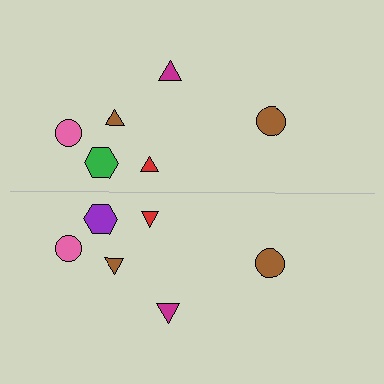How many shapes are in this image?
There are 12 shapes in this image.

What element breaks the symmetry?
The purple hexagon on the bottom side breaks the symmetry — its mirror counterpart is green.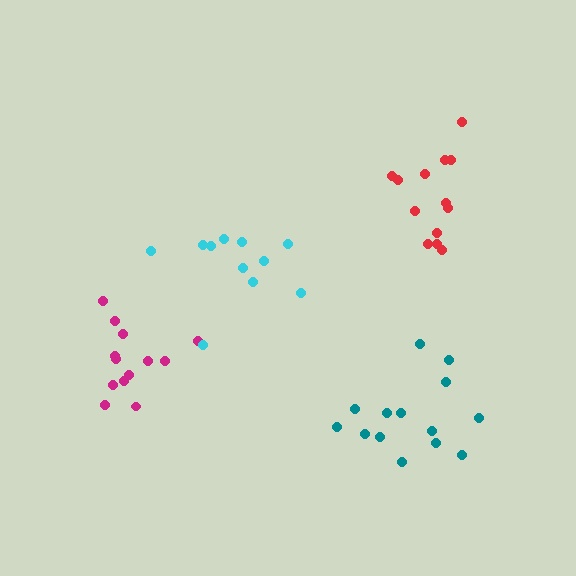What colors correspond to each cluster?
The clusters are colored: red, magenta, cyan, teal.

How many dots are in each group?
Group 1: 13 dots, Group 2: 13 dots, Group 3: 11 dots, Group 4: 14 dots (51 total).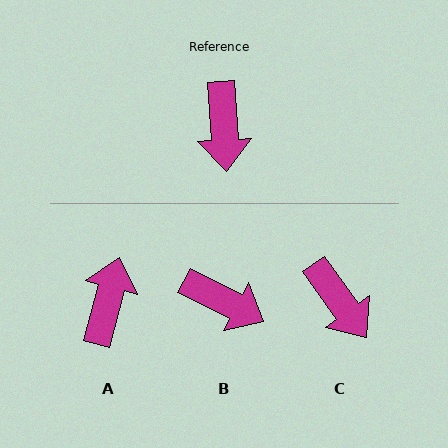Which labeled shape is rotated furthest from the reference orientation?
A, about 162 degrees away.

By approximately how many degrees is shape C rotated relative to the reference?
Approximately 32 degrees counter-clockwise.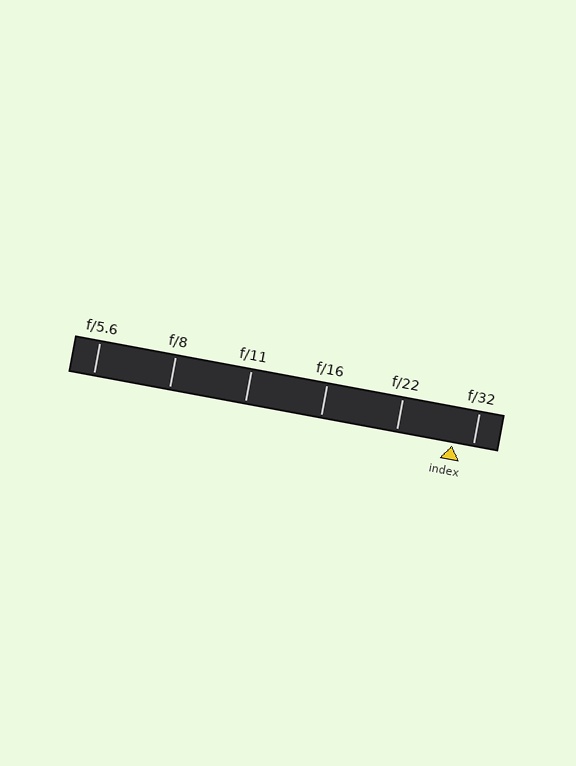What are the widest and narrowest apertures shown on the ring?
The widest aperture shown is f/5.6 and the narrowest is f/32.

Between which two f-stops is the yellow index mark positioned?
The index mark is between f/22 and f/32.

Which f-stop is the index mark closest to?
The index mark is closest to f/32.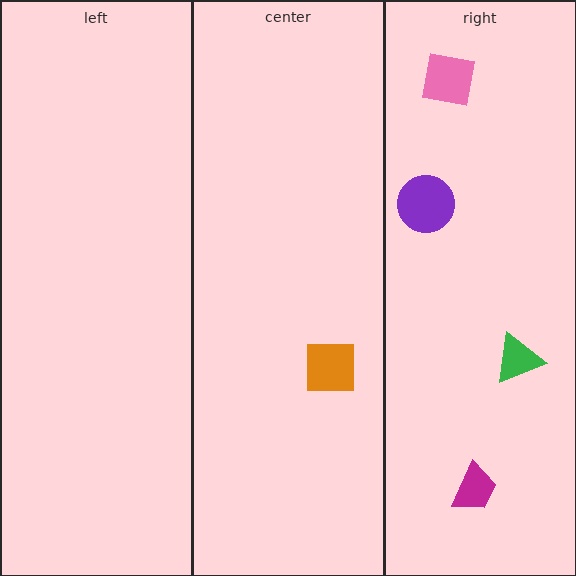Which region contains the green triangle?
The right region.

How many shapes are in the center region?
1.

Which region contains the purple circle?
The right region.